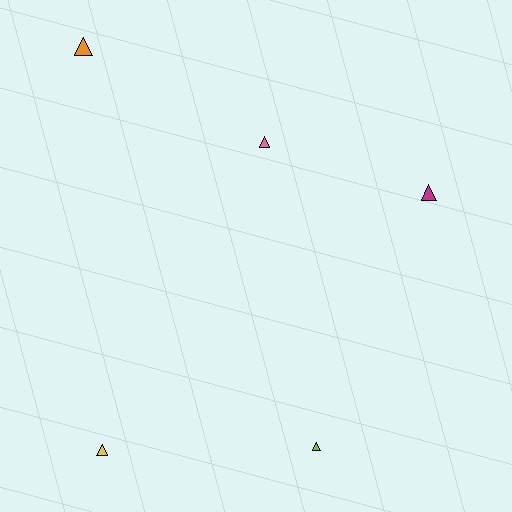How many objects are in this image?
There are 5 objects.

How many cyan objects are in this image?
There are no cyan objects.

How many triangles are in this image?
There are 5 triangles.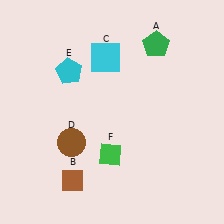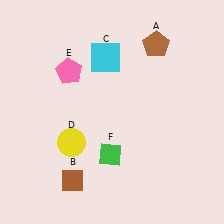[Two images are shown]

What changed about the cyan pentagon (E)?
In Image 1, E is cyan. In Image 2, it changed to pink.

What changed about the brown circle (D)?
In Image 1, D is brown. In Image 2, it changed to yellow.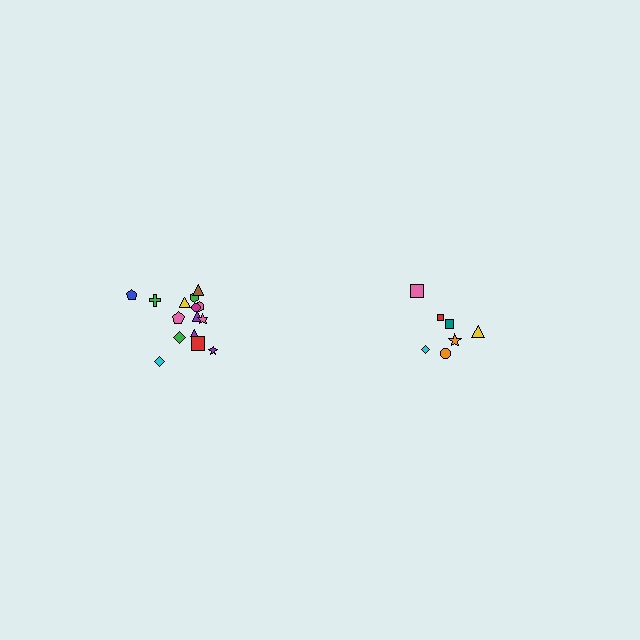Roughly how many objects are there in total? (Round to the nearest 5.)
Roughly 20 objects in total.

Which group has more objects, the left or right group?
The left group.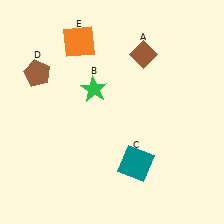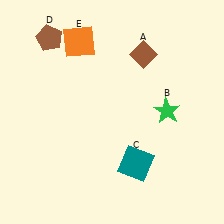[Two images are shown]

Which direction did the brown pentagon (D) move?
The brown pentagon (D) moved up.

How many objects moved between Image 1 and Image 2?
2 objects moved between the two images.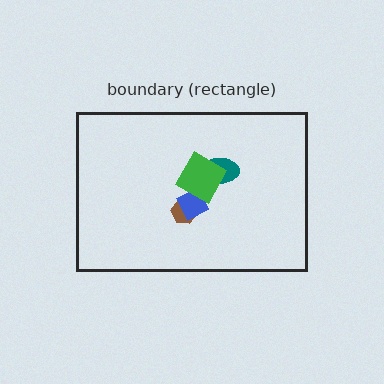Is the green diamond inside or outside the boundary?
Inside.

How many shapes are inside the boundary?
4 inside, 0 outside.